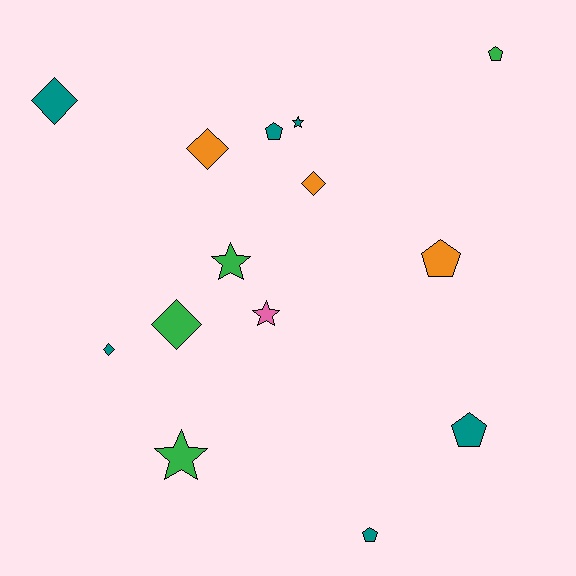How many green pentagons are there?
There is 1 green pentagon.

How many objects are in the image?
There are 14 objects.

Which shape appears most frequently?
Pentagon, with 5 objects.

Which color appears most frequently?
Teal, with 6 objects.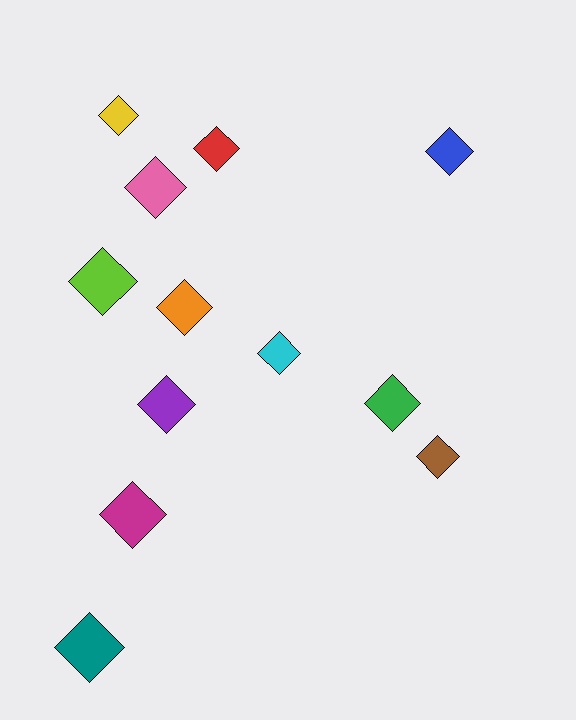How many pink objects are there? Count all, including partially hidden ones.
There is 1 pink object.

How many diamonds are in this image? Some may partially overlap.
There are 12 diamonds.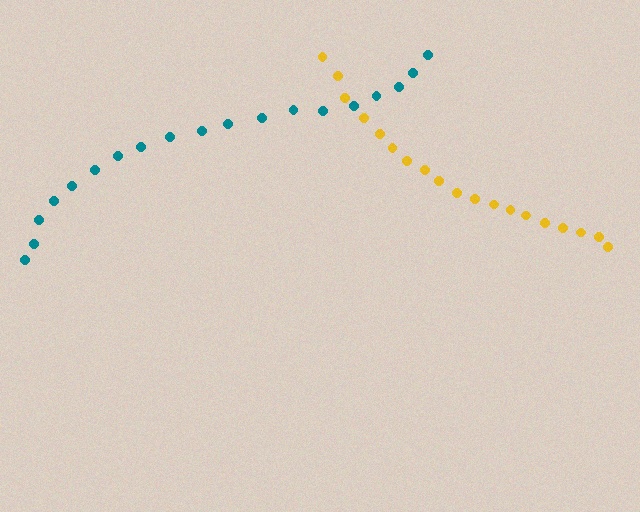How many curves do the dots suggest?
There are 2 distinct paths.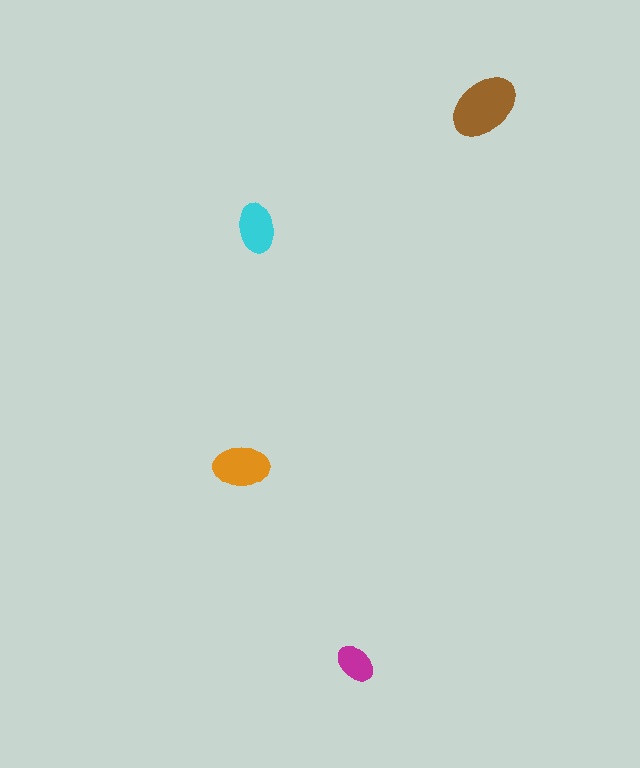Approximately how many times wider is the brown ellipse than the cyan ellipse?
About 1.5 times wider.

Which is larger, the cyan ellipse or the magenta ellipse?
The cyan one.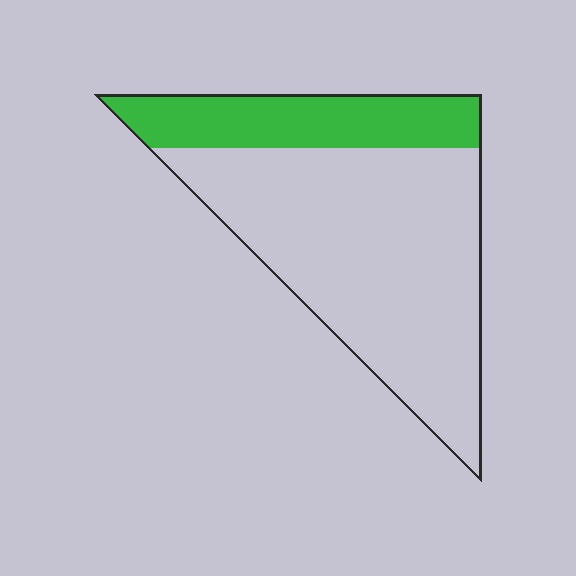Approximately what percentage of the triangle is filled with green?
Approximately 25%.